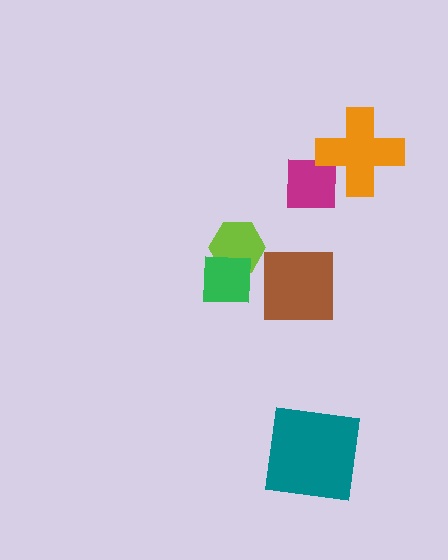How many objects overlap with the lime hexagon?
1 object overlaps with the lime hexagon.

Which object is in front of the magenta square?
The orange cross is in front of the magenta square.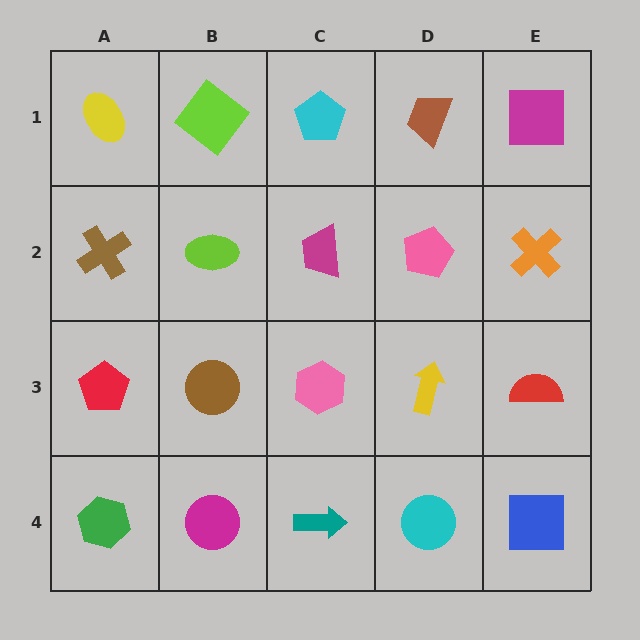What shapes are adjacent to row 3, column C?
A magenta trapezoid (row 2, column C), a teal arrow (row 4, column C), a brown circle (row 3, column B), a yellow arrow (row 3, column D).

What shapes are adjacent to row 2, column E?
A magenta square (row 1, column E), a red semicircle (row 3, column E), a pink pentagon (row 2, column D).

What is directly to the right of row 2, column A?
A lime ellipse.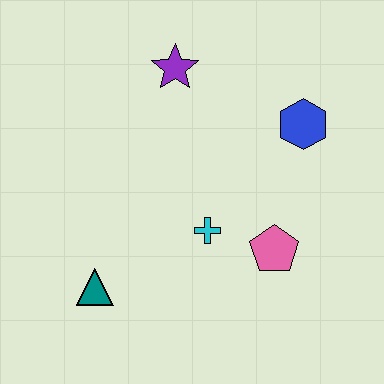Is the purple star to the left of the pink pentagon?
Yes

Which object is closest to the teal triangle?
The cyan cross is closest to the teal triangle.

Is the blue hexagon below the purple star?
Yes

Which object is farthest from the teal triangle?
The blue hexagon is farthest from the teal triangle.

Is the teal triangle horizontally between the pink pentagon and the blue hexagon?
No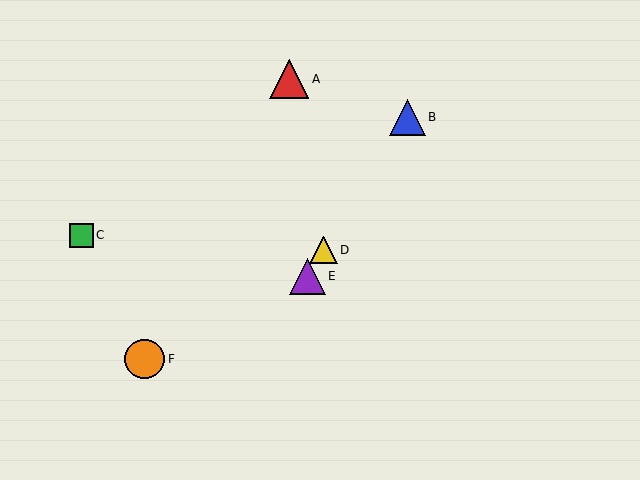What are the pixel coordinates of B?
Object B is at (407, 117).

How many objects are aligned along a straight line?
3 objects (B, D, E) are aligned along a straight line.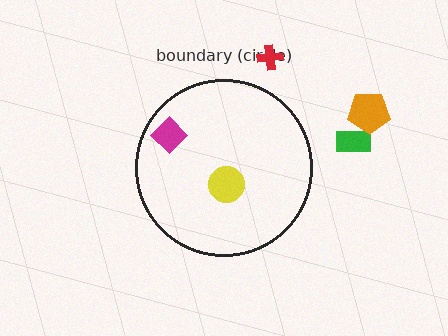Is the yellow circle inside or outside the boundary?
Inside.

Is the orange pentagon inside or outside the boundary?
Outside.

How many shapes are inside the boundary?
2 inside, 3 outside.